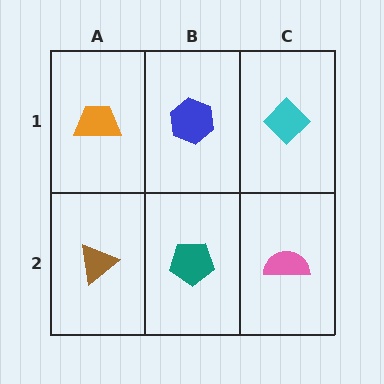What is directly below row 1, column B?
A teal pentagon.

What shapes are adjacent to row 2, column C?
A cyan diamond (row 1, column C), a teal pentagon (row 2, column B).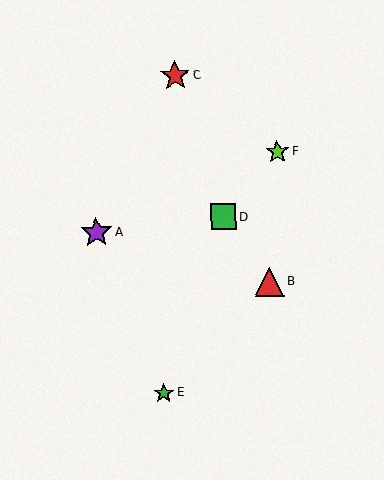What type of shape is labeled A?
Shape A is a purple star.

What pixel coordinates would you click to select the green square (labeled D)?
Click at (223, 217) to select the green square D.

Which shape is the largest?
The purple star (labeled A) is the largest.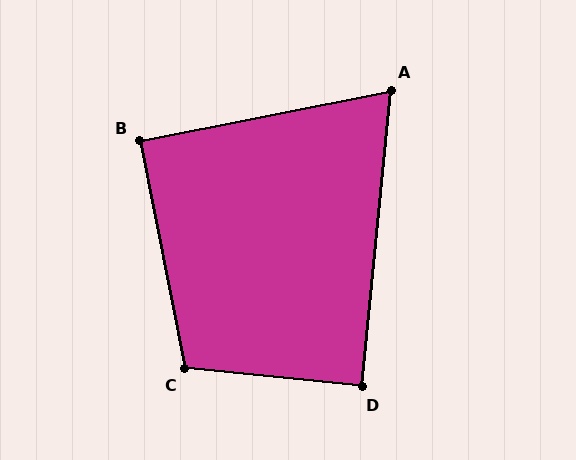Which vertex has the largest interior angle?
C, at approximately 107 degrees.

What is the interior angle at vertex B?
Approximately 90 degrees (approximately right).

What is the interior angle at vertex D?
Approximately 90 degrees (approximately right).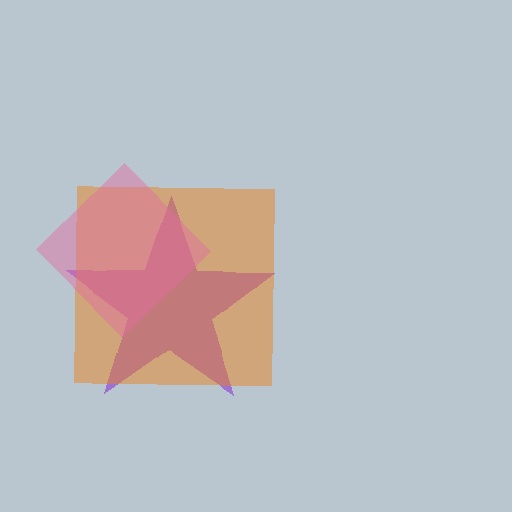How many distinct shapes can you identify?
There are 3 distinct shapes: a purple star, an orange square, a pink diamond.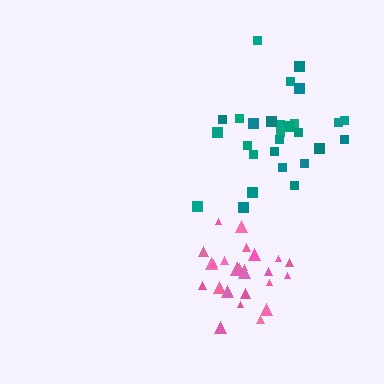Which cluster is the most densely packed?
Pink.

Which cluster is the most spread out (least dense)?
Teal.